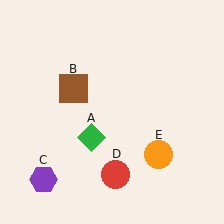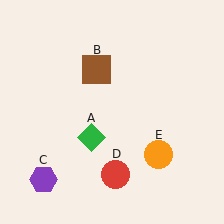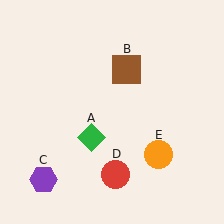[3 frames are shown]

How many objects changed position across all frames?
1 object changed position: brown square (object B).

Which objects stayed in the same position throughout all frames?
Green diamond (object A) and purple hexagon (object C) and red circle (object D) and orange circle (object E) remained stationary.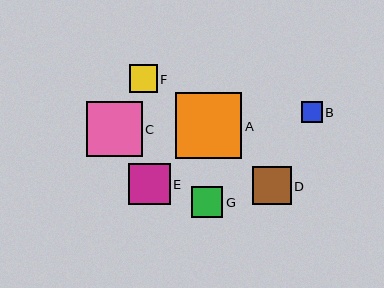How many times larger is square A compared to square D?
Square A is approximately 1.7 times the size of square D.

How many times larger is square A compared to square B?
Square A is approximately 3.2 times the size of square B.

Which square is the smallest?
Square B is the smallest with a size of approximately 21 pixels.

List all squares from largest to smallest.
From largest to smallest: A, C, E, D, G, F, B.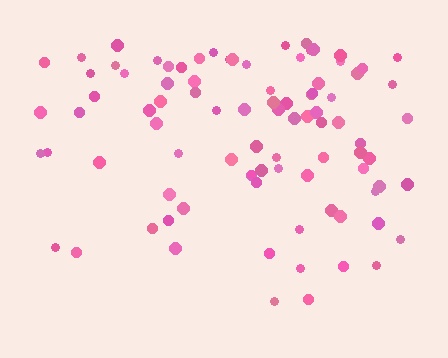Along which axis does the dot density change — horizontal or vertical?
Vertical.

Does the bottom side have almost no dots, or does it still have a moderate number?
Still a moderate number, just noticeably fewer than the top.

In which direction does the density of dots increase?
From bottom to top, with the top side densest.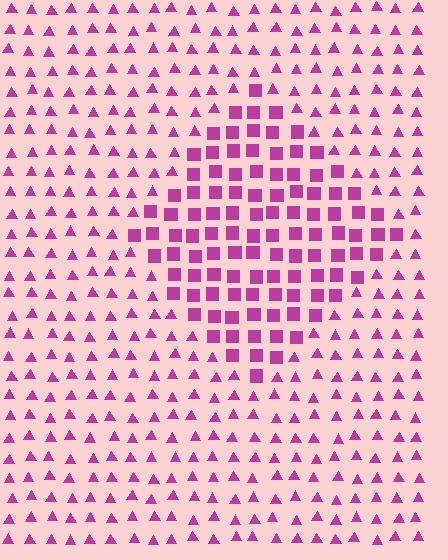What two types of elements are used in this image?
The image uses squares inside the diamond region and triangles outside it.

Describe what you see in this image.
The image is filled with small magenta elements arranged in a uniform grid. A diamond-shaped region contains squares, while the surrounding area contains triangles. The boundary is defined purely by the change in element shape.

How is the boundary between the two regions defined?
The boundary is defined by a change in element shape: squares inside vs. triangles outside. All elements share the same color and spacing.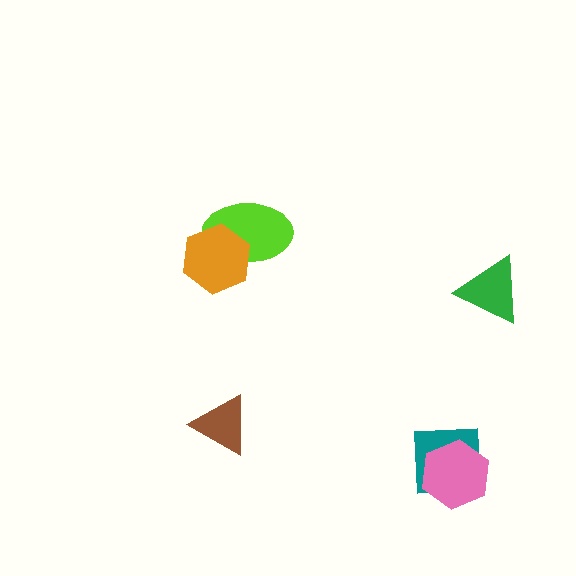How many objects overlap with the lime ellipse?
1 object overlaps with the lime ellipse.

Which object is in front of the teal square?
The pink hexagon is in front of the teal square.